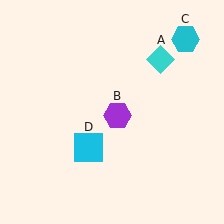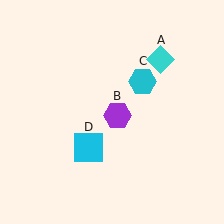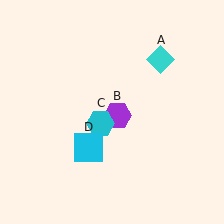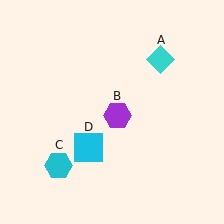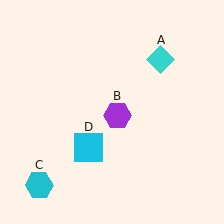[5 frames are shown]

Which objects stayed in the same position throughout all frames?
Cyan diamond (object A) and purple hexagon (object B) and cyan square (object D) remained stationary.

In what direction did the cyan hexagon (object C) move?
The cyan hexagon (object C) moved down and to the left.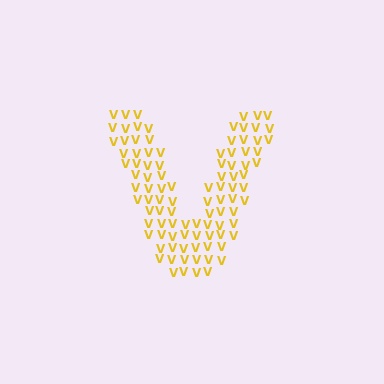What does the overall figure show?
The overall figure shows the letter V.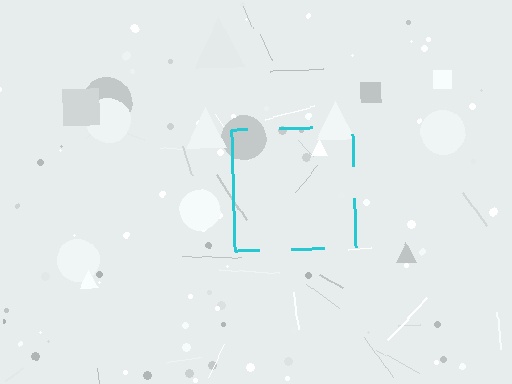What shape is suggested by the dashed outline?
The dashed outline suggests a square.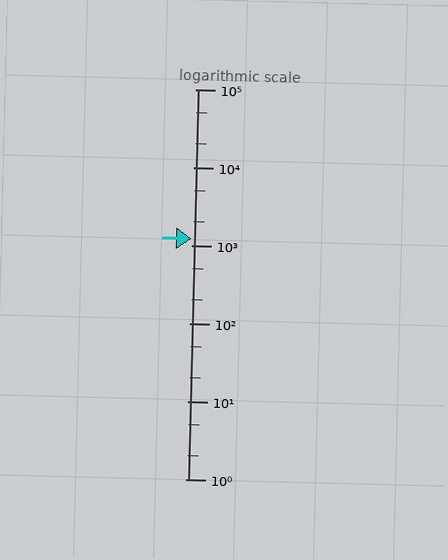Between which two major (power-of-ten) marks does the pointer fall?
The pointer is between 1000 and 10000.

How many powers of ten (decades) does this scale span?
The scale spans 5 decades, from 1 to 100000.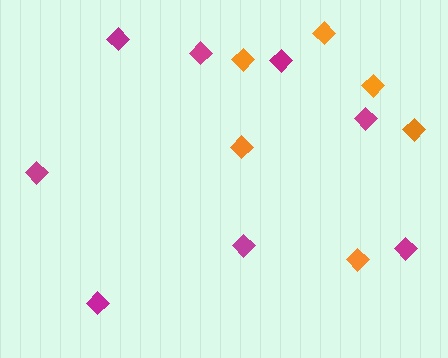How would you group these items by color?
There are 2 groups: one group of orange diamonds (6) and one group of magenta diamonds (8).